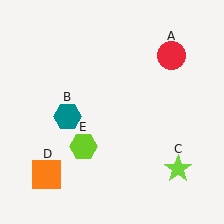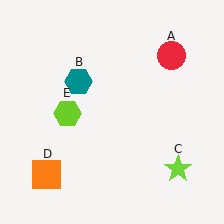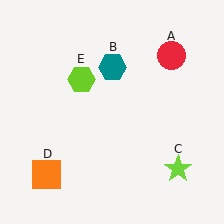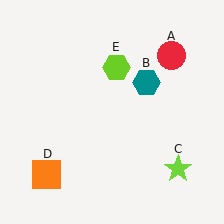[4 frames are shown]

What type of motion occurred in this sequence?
The teal hexagon (object B), lime hexagon (object E) rotated clockwise around the center of the scene.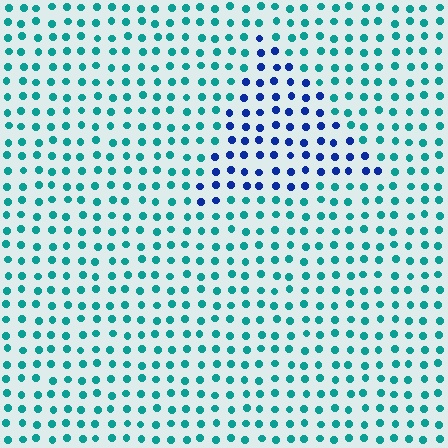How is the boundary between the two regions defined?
The boundary is defined purely by a slight shift in hue (about 52 degrees). Spacing, size, and orientation are identical on both sides.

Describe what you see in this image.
The image is filled with small teal elements in a uniform arrangement. A triangle-shaped region is visible where the elements are tinted to a slightly different hue, forming a subtle color boundary.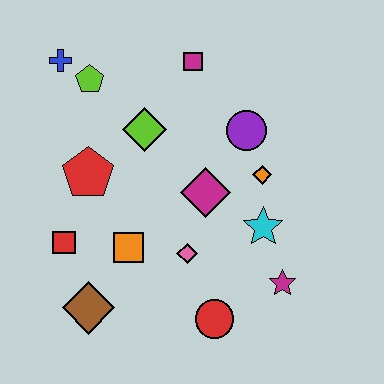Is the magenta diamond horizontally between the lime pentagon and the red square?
No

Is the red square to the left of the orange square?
Yes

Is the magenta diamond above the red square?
Yes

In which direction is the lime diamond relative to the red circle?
The lime diamond is above the red circle.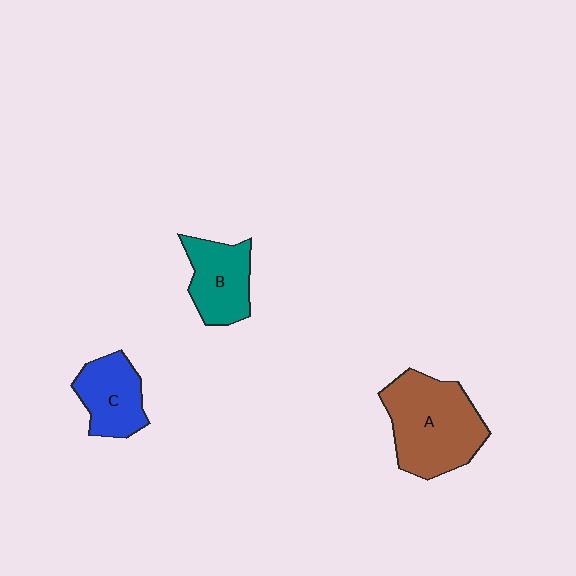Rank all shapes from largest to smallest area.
From largest to smallest: A (brown), B (teal), C (blue).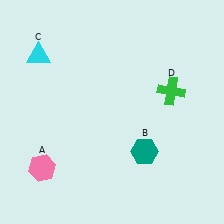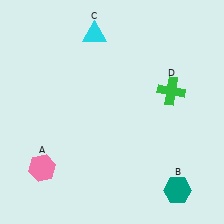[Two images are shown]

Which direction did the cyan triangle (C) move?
The cyan triangle (C) moved right.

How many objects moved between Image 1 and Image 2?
2 objects moved between the two images.